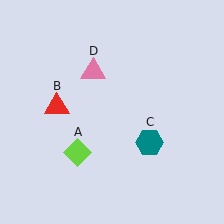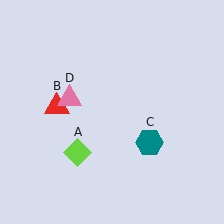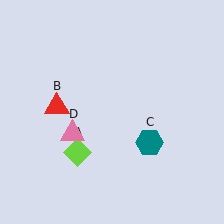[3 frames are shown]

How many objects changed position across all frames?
1 object changed position: pink triangle (object D).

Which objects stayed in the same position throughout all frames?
Lime diamond (object A) and red triangle (object B) and teal hexagon (object C) remained stationary.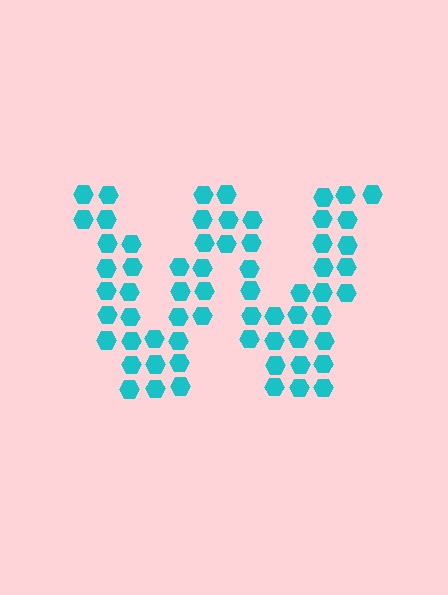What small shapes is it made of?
It is made of small hexagons.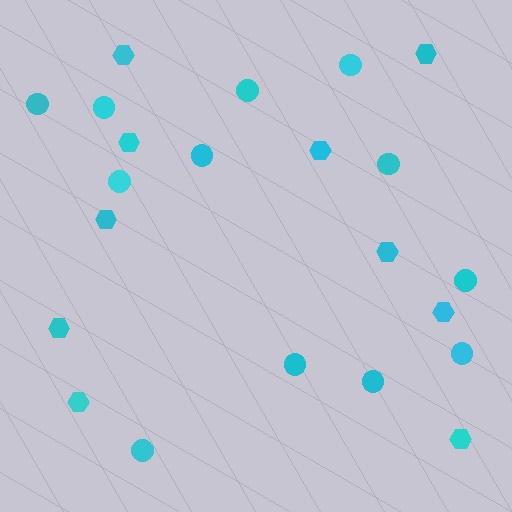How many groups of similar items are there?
There are 2 groups: one group of hexagons (10) and one group of circles (12).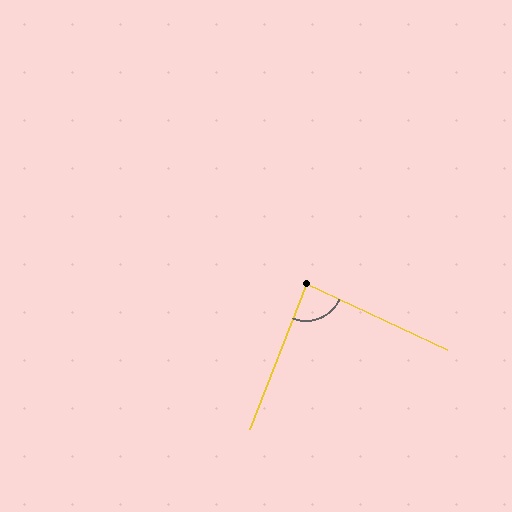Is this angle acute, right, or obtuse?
It is approximately a right angle.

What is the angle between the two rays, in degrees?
Approximately 86 degrees.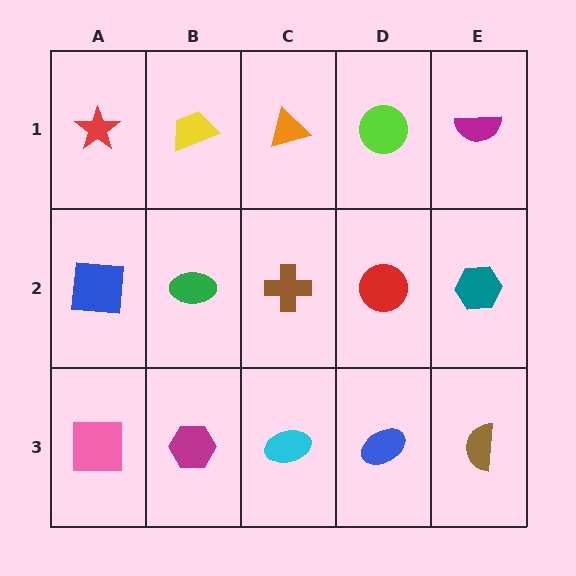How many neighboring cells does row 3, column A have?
2.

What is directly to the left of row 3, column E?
A blue ellipse.